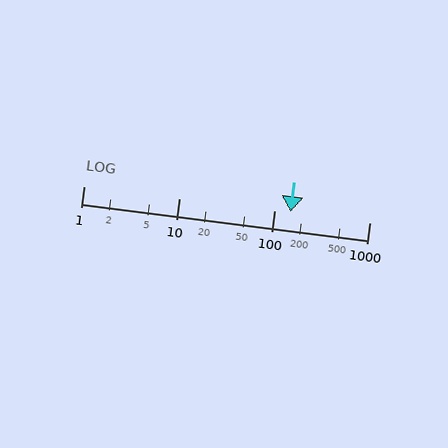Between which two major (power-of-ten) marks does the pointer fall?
The pointer is between 100 and 1000.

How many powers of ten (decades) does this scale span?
The scale spans 3 decades, from 1 to 1000.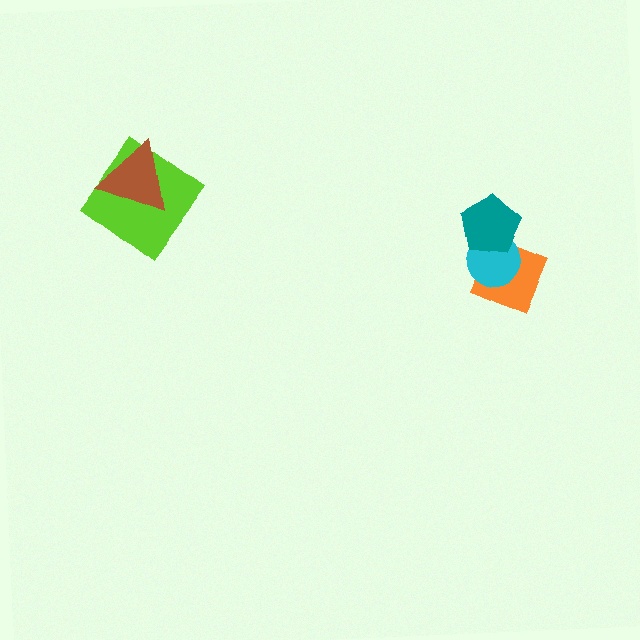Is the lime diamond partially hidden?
Yes, it is partially covered by another shape.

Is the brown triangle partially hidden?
No, no other shape covers it.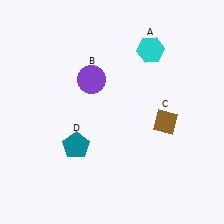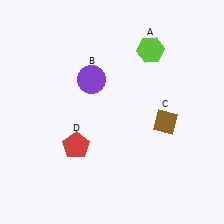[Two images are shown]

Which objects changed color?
A changed from cyan to lime. D changed from teal to red.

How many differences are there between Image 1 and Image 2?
There are 2 differences between the two images.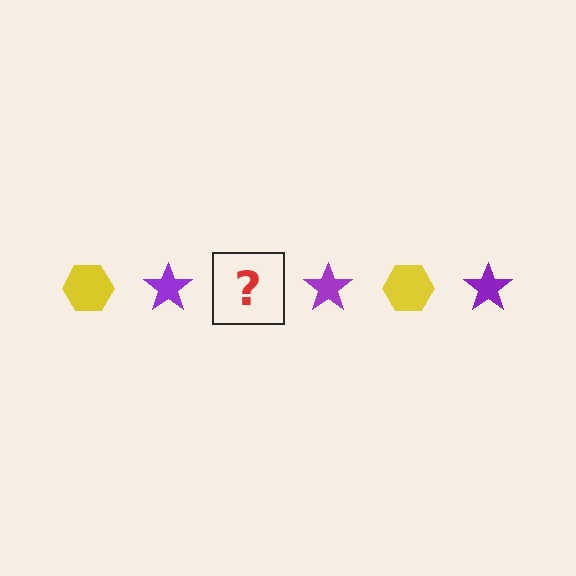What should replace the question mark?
The question mark should be replaced with a yellow hexagon.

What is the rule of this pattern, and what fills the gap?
The rule is that the pattern alternates between yellow hexagon and purple star. The gap should be filled with a yellow hexagon.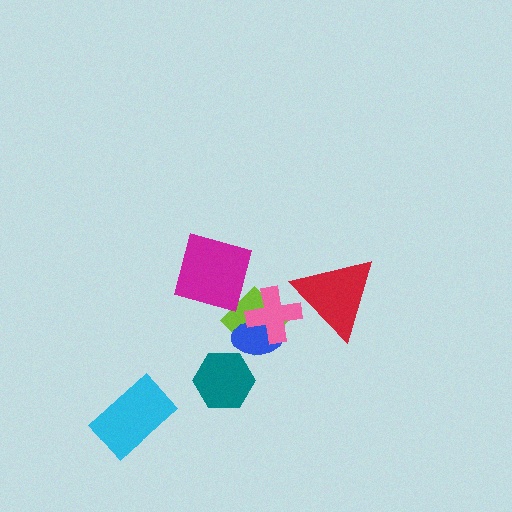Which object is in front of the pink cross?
The red triangle is in front of the pink cross.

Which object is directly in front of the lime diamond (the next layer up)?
The blue ellipse is directly in front of the lime diamond.